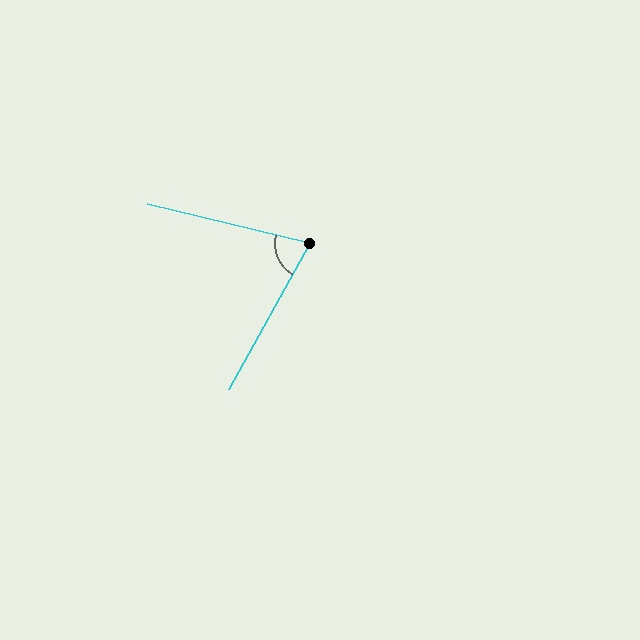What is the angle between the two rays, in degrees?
Approximately 74 degrees.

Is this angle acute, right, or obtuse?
It is acute.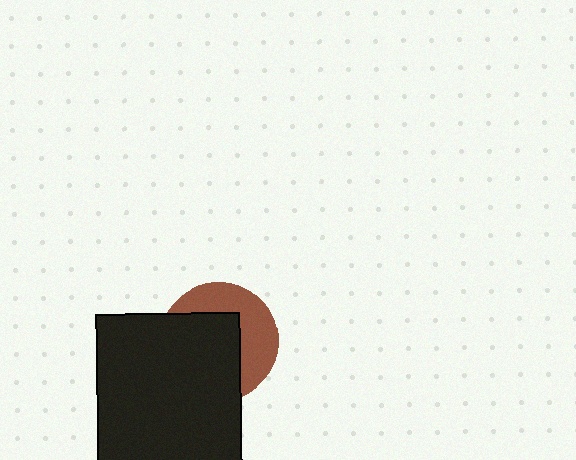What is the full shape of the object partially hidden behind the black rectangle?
The partially hidden object is a brown circle.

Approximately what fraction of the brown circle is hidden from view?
Roughly 57% of the brown circle is hidden behind the black rectangle.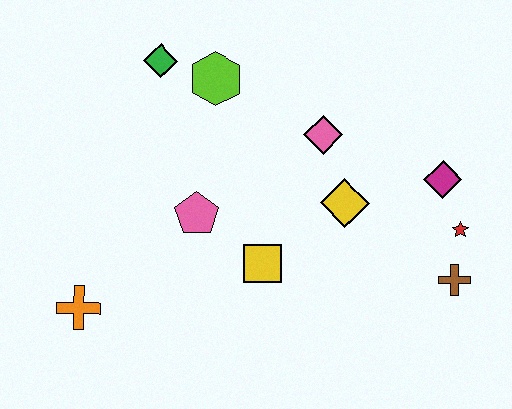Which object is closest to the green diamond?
The lime hexagon is closest to the green diamond.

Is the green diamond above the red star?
Yes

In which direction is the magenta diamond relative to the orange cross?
The magenta diamond is to the right of the orange cross.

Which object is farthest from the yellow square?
The green diamond is farthest from the yellow square.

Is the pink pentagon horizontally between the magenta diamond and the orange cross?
Yes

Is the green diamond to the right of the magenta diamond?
No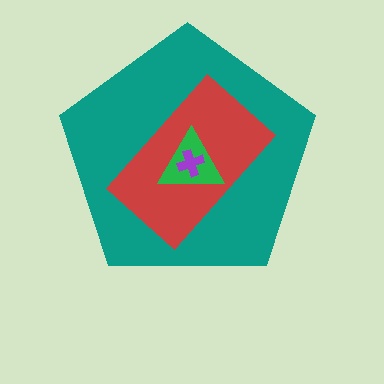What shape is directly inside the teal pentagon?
The red rectangle.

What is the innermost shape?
The purple cross.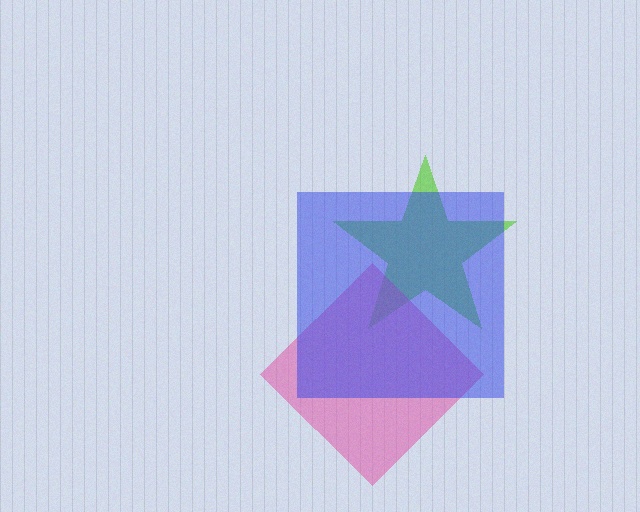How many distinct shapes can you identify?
There are 3 distinct shapes: a lime star, a pink diamond, a blue square.